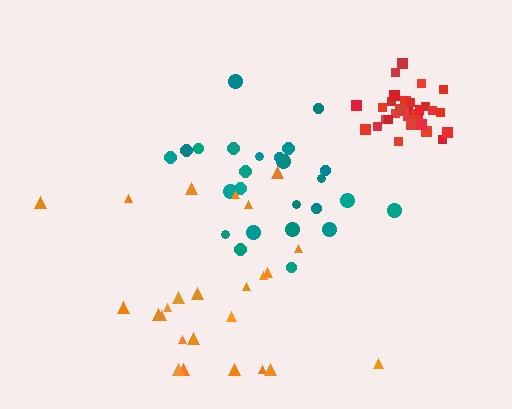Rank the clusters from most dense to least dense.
red, teal, orange.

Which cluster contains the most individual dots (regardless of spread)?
Red (33).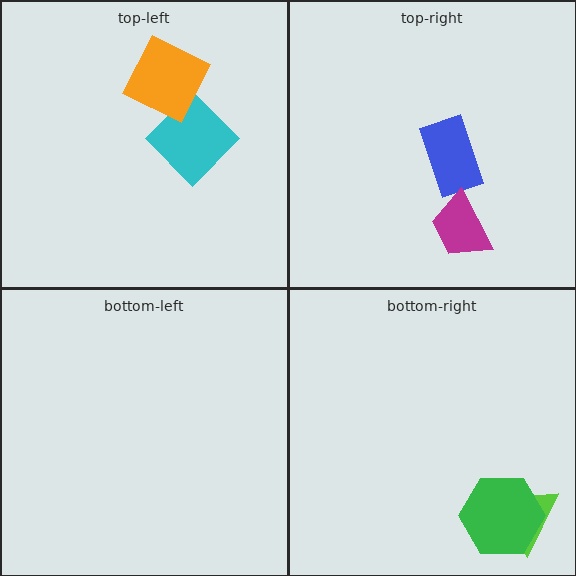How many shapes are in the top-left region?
2.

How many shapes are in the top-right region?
2.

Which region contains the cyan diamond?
The top-left region.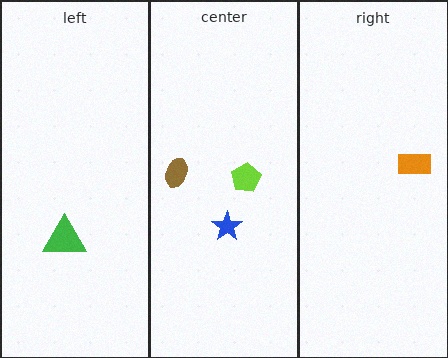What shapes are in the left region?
The green triangle.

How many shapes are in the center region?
3.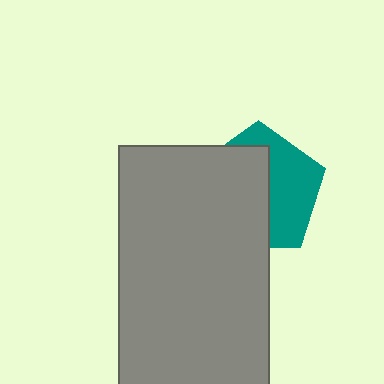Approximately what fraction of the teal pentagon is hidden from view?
Roughly 55% of the teal pentagon is hidden behind the gray rectangle.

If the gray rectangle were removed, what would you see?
You would see the complete teal pentagon.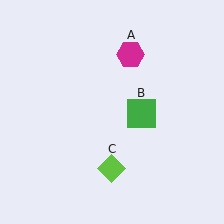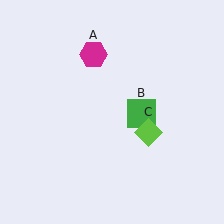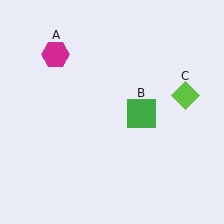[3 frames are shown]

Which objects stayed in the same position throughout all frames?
Green square (object B) remained stationary.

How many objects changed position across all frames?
2 objects changed position: magenta hexagon (object A), lime diamond (object C).